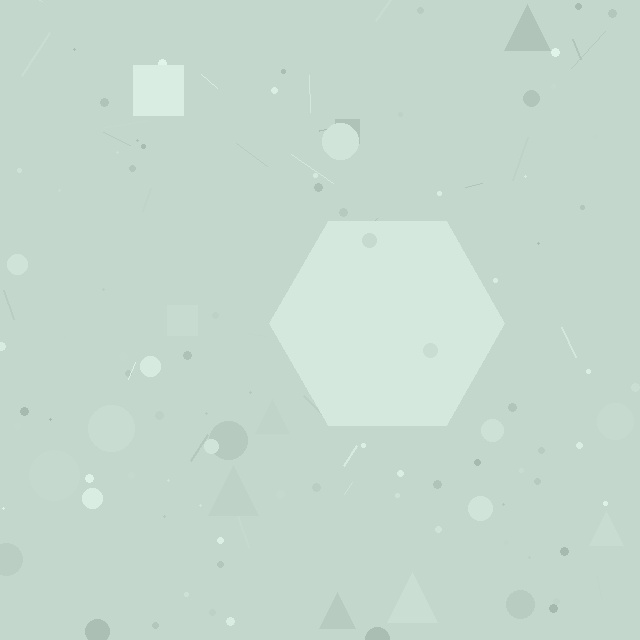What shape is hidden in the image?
A hexagon is hidden in the image.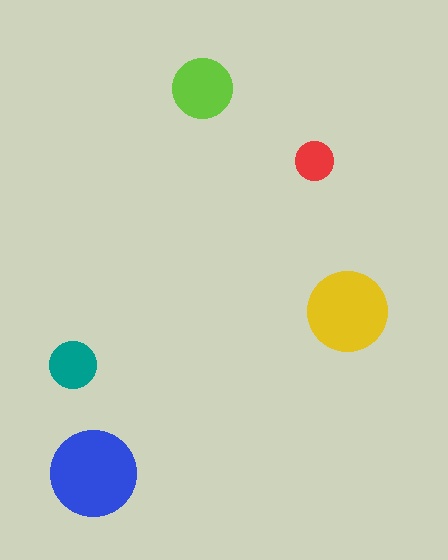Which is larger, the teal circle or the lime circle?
The lime one.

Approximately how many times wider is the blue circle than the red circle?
About 2 times wider.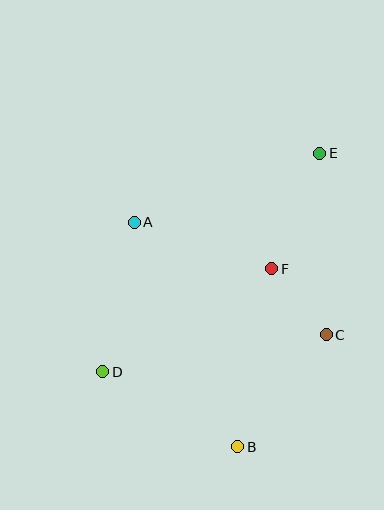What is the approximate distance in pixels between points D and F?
The distance between D and F is approximately 198 pixels.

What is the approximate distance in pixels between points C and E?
The distance between C and E is approximately 181 pixels.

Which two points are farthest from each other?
Points D and E are farthest from each other.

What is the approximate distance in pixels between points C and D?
The distance between C and D is approximately 226 pixels.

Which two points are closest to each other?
Points C and F are closest to each other.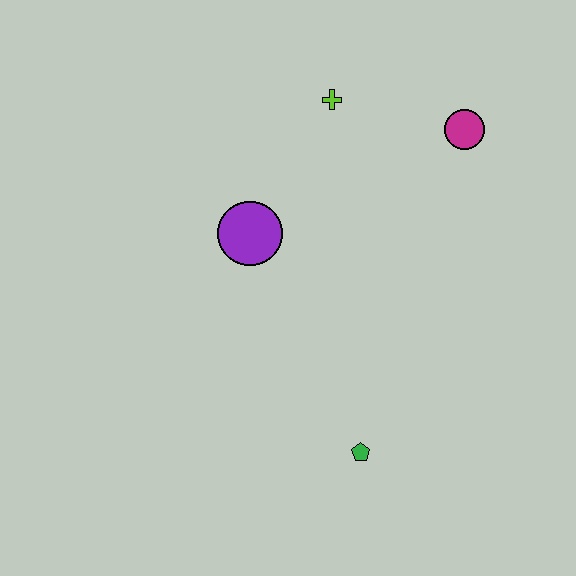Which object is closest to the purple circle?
The lime cross is closest to the purple circle.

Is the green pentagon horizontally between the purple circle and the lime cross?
No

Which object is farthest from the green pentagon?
The lime cross is farthest from the green pentagon.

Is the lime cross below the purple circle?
No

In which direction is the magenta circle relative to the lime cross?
The magenta circle is to the right of the lime cross.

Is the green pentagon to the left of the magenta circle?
Yes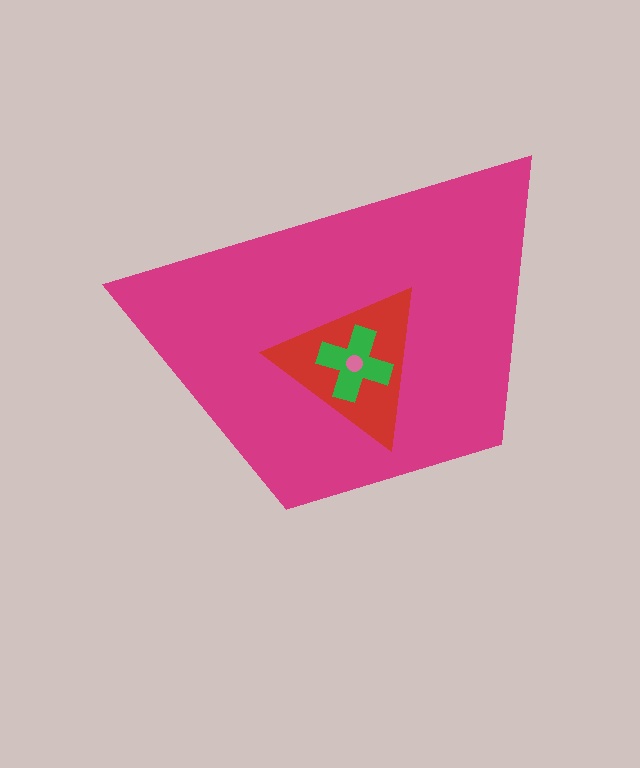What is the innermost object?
The pink circle.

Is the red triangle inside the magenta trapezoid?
Yes.